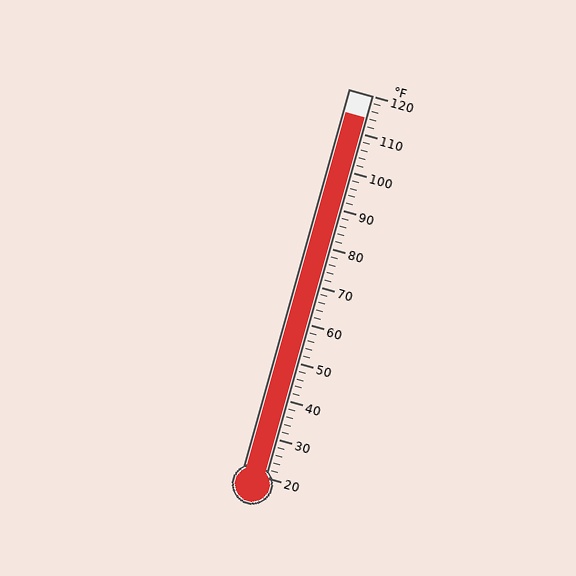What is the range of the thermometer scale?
The thermometer scale ranges from 20°F to 120°F.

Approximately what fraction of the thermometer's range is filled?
The thermometer is filled to approximately 95% of its range.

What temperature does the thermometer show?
The thermometer shows approximately 114°F.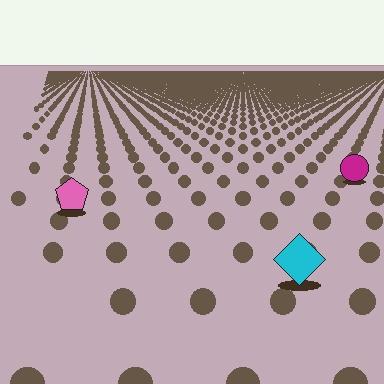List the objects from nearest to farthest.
From nearest to farthest: the cyan diamond, the pink pentagon, the magenta circle.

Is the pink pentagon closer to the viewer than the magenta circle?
Yes. The pink pentagon is closer — you can tell from the texture gradient: the ground texture is coarser near it.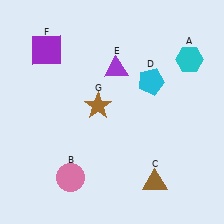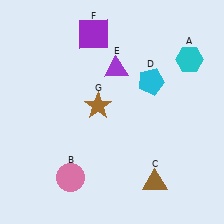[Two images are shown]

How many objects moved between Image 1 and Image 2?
1 object moved between the two images.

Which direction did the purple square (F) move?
The purple square (F) moved right.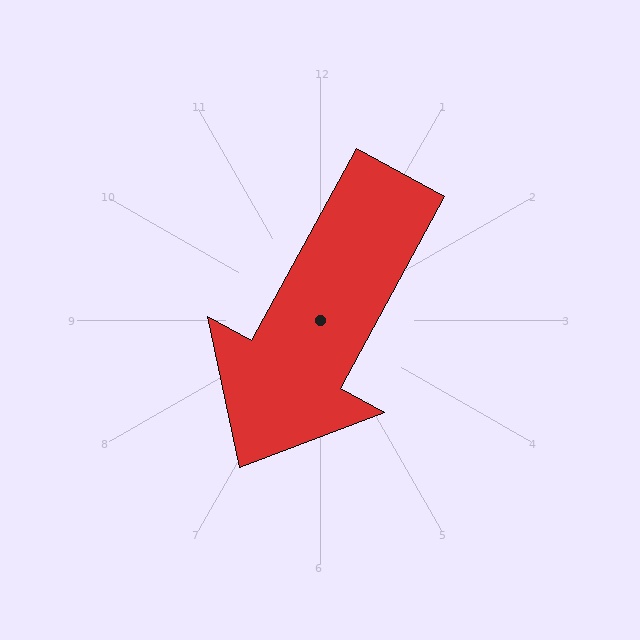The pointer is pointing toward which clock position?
Roughly 7 o'clock.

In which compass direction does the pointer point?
Southwest.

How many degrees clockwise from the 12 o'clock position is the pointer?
Approximately 209 degrees.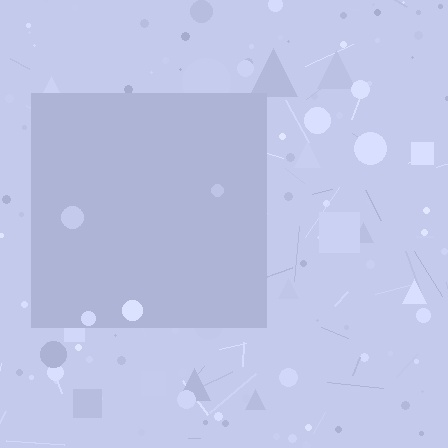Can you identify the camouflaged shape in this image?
The camouflaged shape is a square.